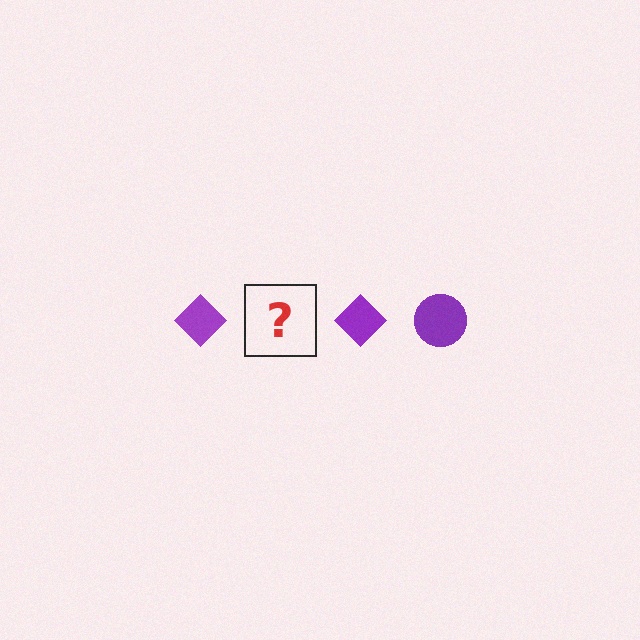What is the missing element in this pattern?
The missing element is a purple circle.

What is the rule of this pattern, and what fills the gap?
The rule is that the pattern cycles through diamond, circle shapes in purple. The gap should be filled with a purple circle.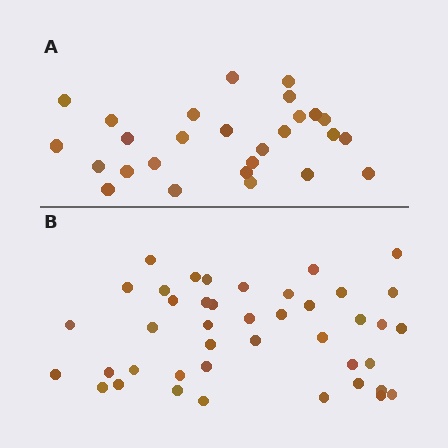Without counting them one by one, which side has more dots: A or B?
Region B (the bottom region) has more dots.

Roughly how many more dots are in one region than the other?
Region B has approximately 15 more dots than region A.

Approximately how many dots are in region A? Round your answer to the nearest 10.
About 30 dots. (The exact count is 27, which rounds to 30.)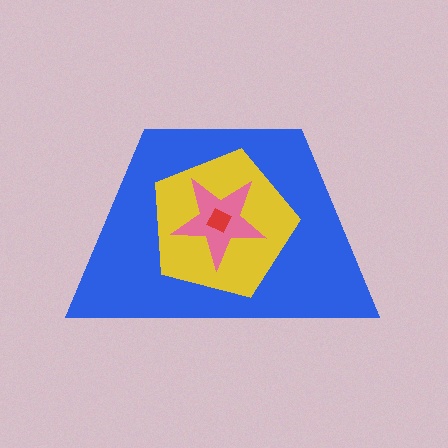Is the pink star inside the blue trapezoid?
Yes.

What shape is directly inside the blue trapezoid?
The yellow pentagon.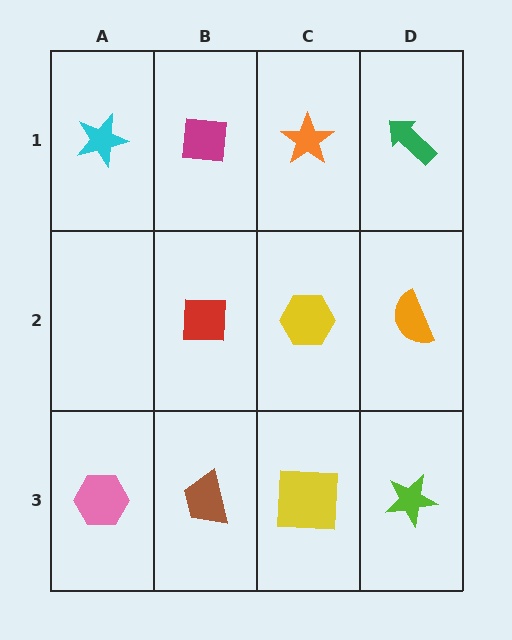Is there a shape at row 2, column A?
No, that cell is empty.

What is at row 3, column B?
A brown trapezoid.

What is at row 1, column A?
A cyan star.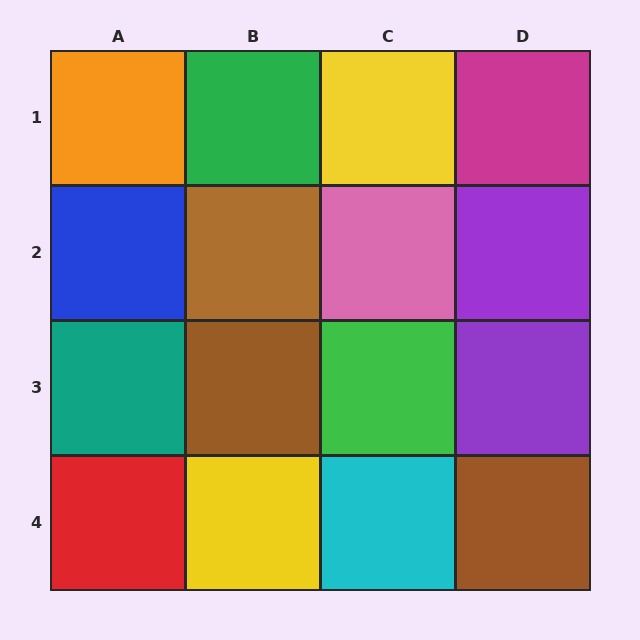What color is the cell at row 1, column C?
Yellow.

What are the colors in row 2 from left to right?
Blue, brown, pink, purple.